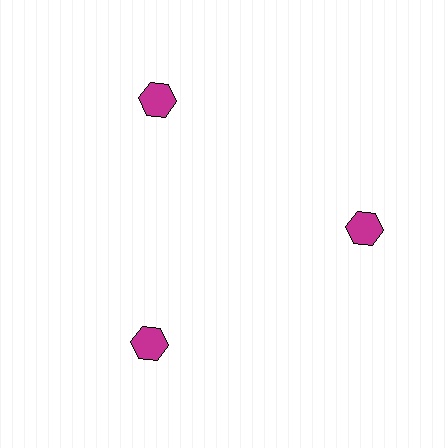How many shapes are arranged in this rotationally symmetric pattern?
There are 3 shapes, arranged in 3 groups of 1.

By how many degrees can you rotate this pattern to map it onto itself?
The pattern maps onto itself every 120 degrees of rotation.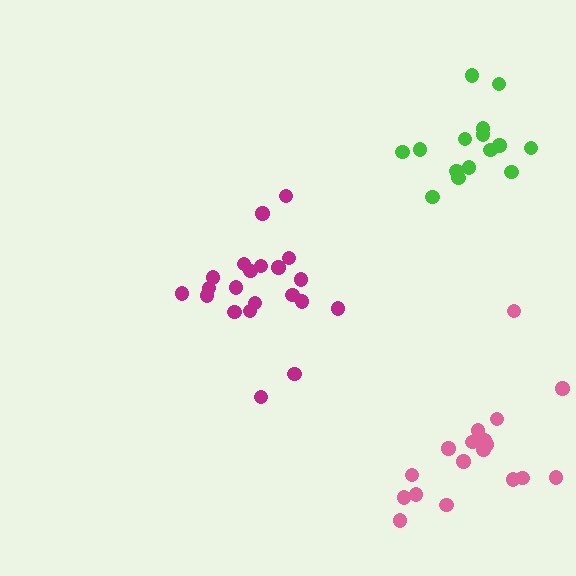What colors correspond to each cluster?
The clusters are colored: magenta, green, pink.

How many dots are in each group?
Group 1: 21 dots, Group 2: 15 dots, Group 3: 19 dots (55 total).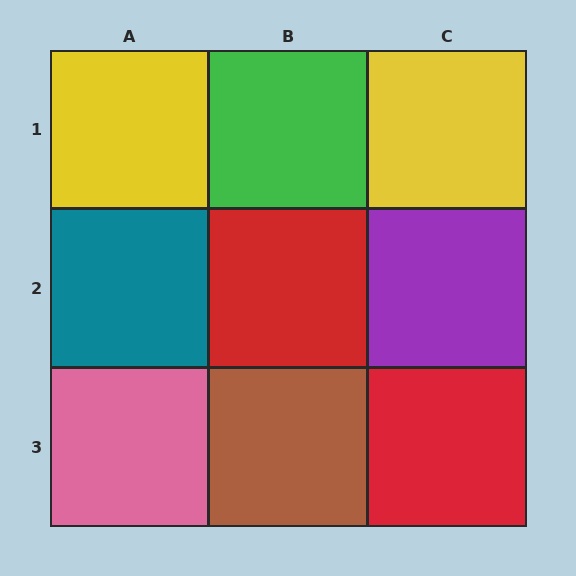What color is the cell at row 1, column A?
Yellow.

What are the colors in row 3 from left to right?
Pink, brown, red.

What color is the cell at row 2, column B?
Red.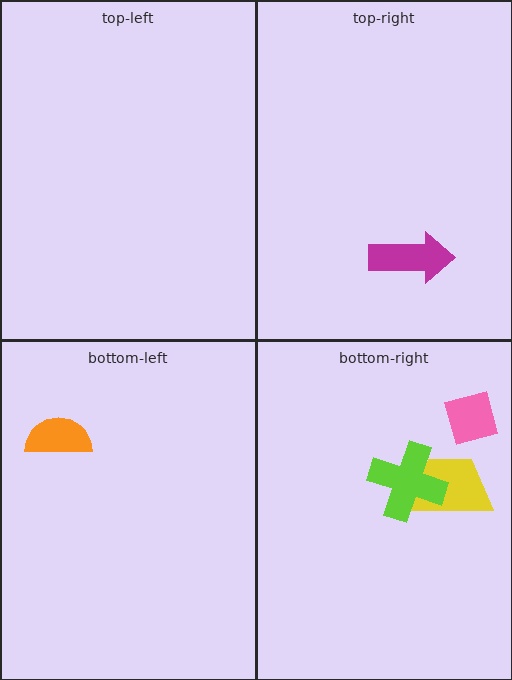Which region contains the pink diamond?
The bottom-right region.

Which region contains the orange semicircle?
The bottom-left region.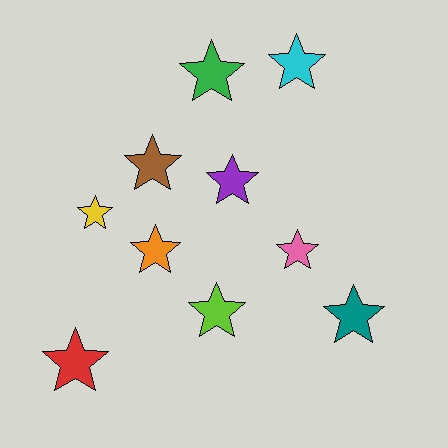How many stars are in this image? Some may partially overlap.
There are 10 stars.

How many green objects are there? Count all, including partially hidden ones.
There is 1 green object.